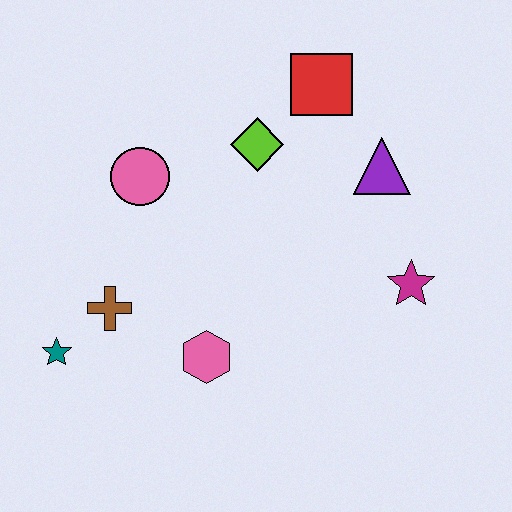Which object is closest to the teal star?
The brown cross is closest to the teal star.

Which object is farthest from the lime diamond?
The teal star is farthest from the lime diamond.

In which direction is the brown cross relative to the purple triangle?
The brown cross is to the left of the purple triangle.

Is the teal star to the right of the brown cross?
No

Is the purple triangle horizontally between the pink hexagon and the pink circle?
No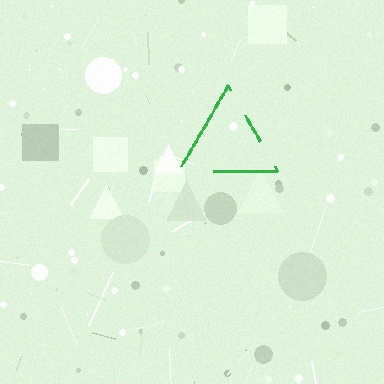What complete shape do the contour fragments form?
The contour fragments form a triangle.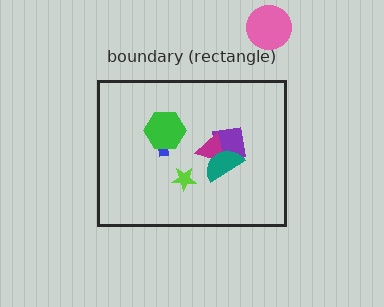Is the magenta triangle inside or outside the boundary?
Inside.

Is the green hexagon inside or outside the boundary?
Inside.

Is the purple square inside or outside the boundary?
Inside.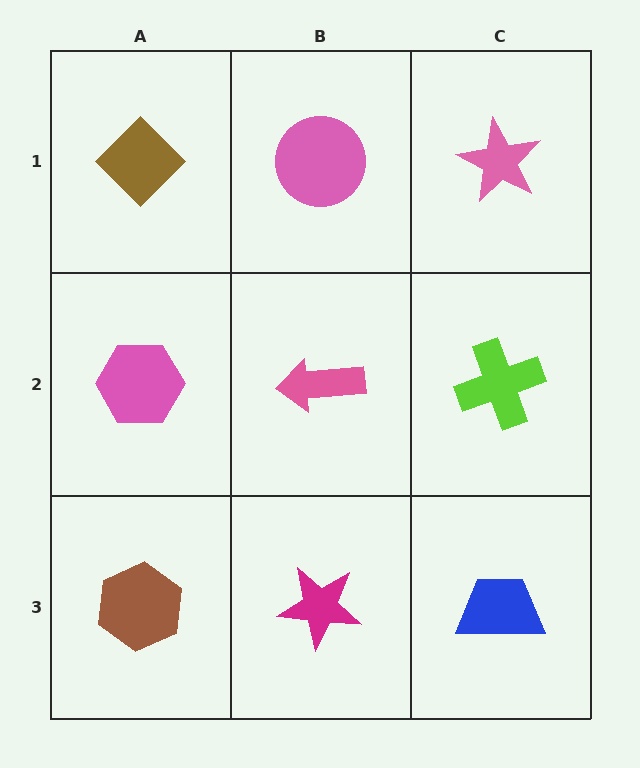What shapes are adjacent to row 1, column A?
A pink hexagon (row 2, column A), a pink circle (row 1, column B).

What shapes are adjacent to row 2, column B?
A pink circle (row 1, column B), a magenta star (row 3, column B), a pink hexagon (row 2, column A), a lime cross (row 2, column C).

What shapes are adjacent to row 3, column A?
A pink hexagon (row 2, column A), a magenta star (row 3, column B).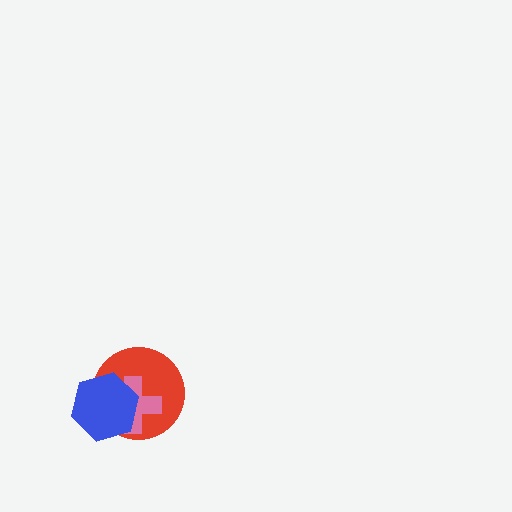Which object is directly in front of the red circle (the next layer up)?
The pink cross is directly in front of the red circle.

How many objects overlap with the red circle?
2 objects overlap with the red circle.